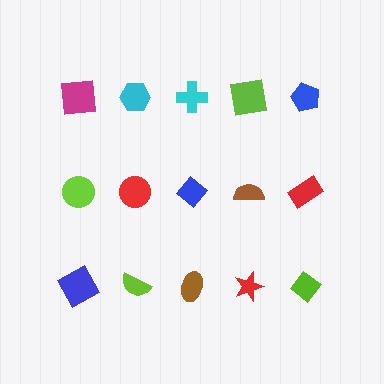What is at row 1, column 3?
A cyan cross.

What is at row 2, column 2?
A red circle.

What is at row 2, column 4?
A brown semicircle.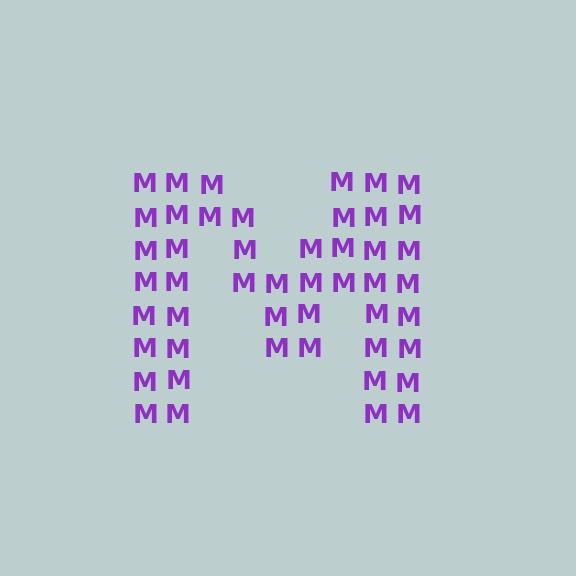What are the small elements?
The small elements are letter M's.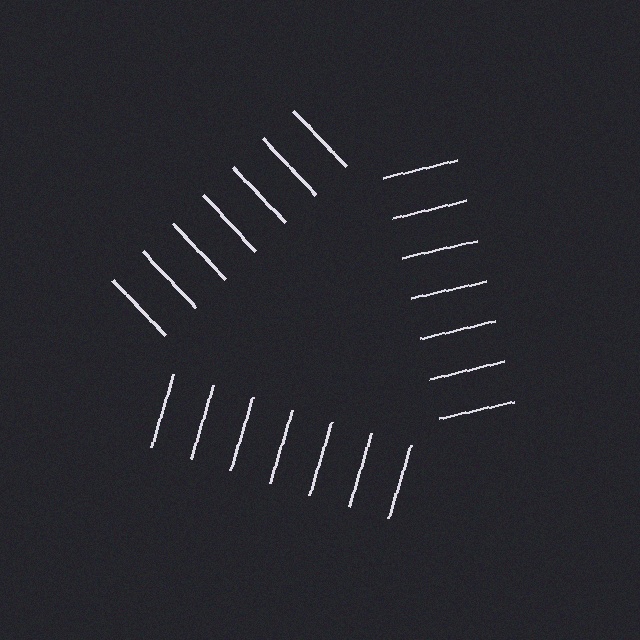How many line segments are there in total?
21 — 7 along each of the 3 edges.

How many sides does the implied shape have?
3 sides — the line-ends trace a triangle.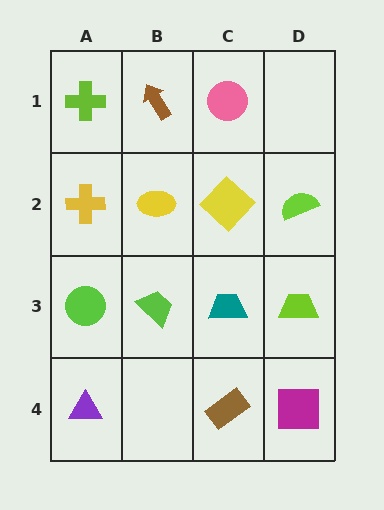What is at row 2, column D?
A lime semicircle.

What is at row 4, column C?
A brown rectangle.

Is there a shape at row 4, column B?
No, that cell is empty.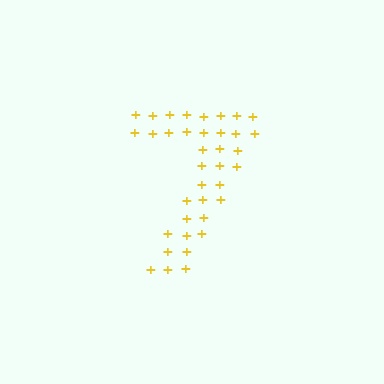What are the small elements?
The small elements are plus signs.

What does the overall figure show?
The overall figure shows the digit 7.